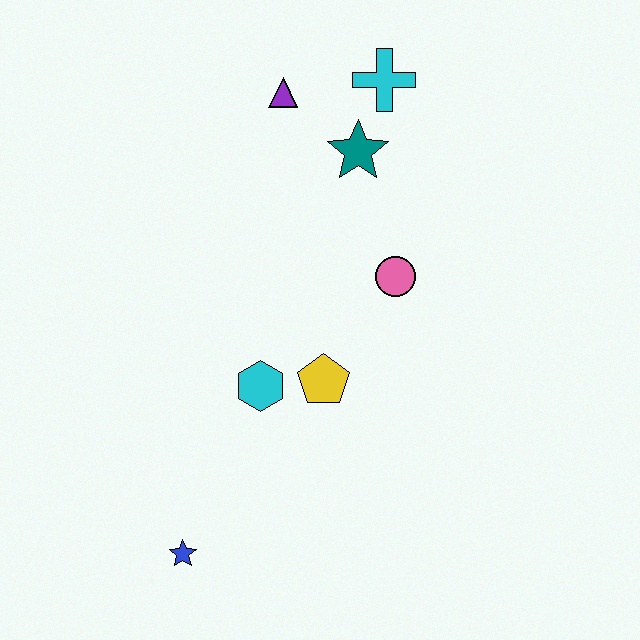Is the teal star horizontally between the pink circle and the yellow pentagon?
Yes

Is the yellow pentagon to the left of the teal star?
Yes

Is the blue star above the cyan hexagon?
No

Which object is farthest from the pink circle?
The blue star is farthest from the pink circle.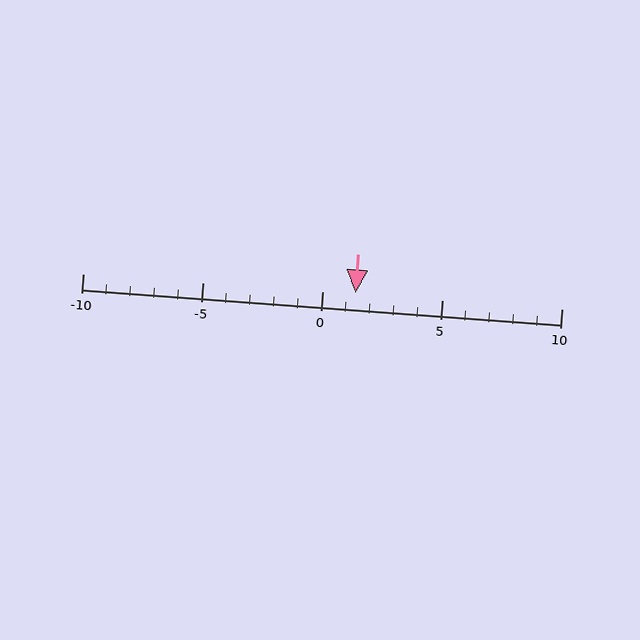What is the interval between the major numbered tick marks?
The major tick marks are spaced 5 units apart.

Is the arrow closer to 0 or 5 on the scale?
The arrow is closer to 0.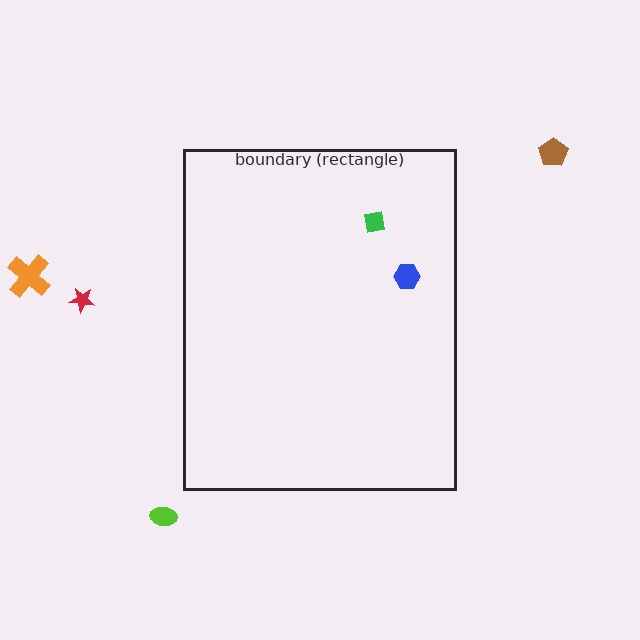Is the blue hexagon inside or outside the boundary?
Inside.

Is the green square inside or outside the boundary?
Inside.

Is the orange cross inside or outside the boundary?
Outside.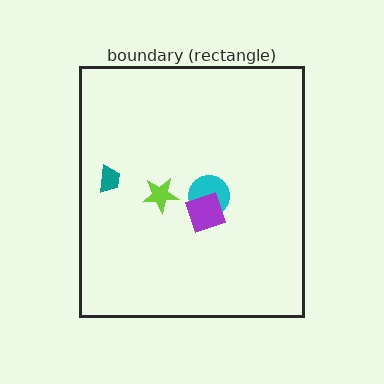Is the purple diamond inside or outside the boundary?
Inside.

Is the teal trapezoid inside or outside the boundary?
Inside.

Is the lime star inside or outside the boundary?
Inside.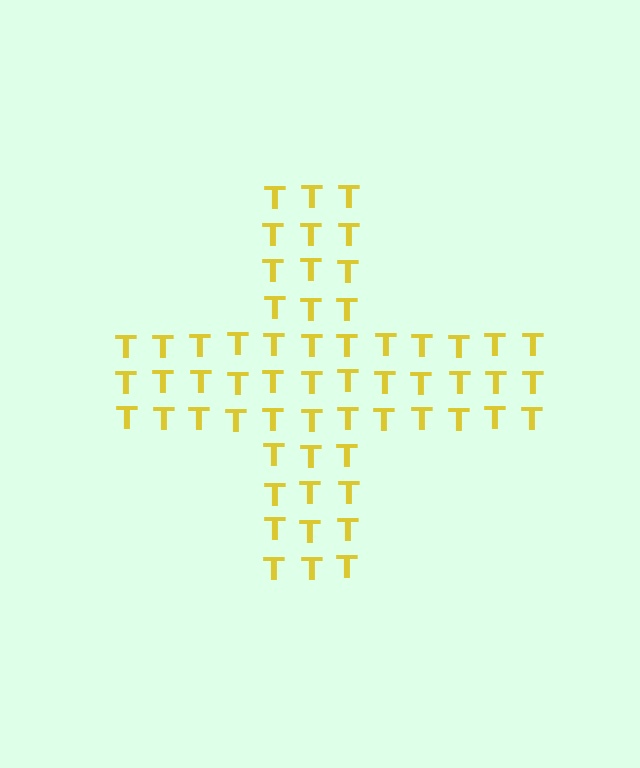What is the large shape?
The large shape is a cross.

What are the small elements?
The small elements are letter T's.